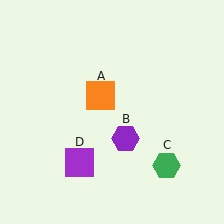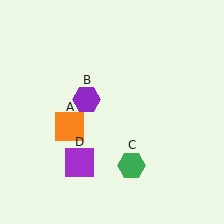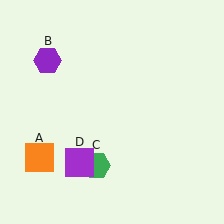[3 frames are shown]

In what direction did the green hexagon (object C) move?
The green hexagon (object C) moved left.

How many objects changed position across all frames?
3 objects changed position: orange square (object A), purple hexagon (object B), green hexagon (object C).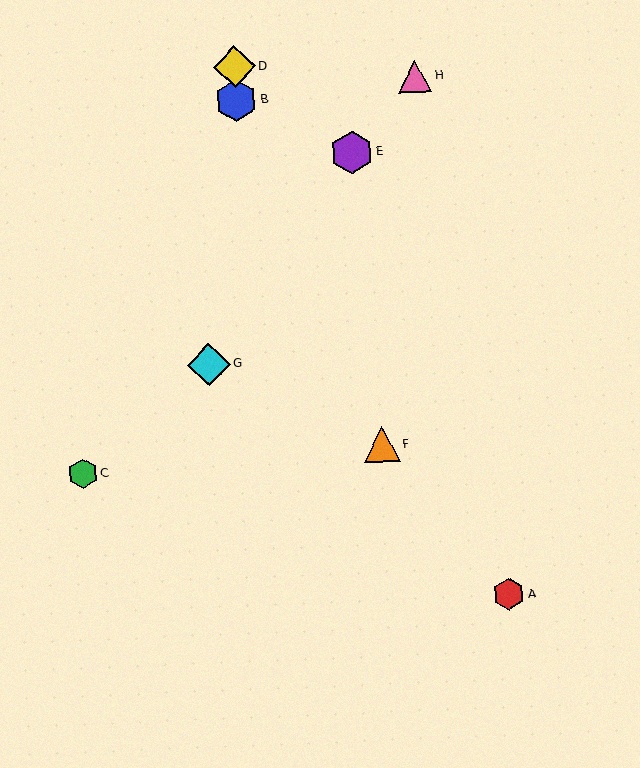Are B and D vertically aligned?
Yes, both are at x≈236.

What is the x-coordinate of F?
Object F is at x≈382.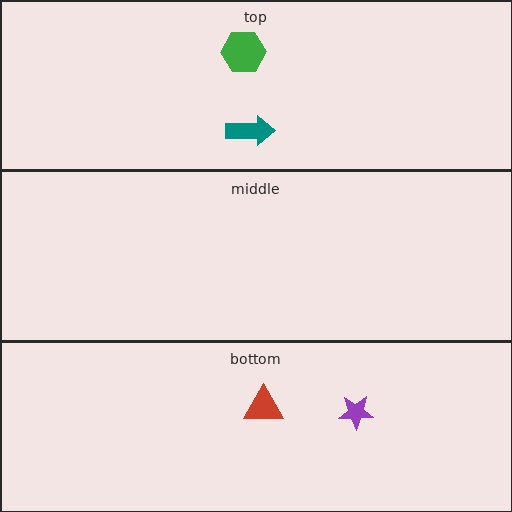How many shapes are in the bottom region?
2.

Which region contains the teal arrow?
The top region.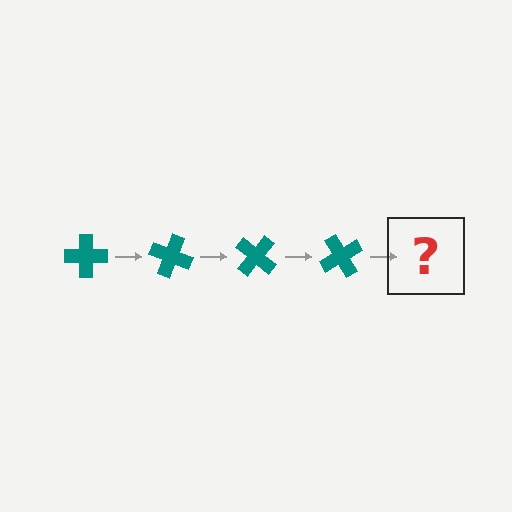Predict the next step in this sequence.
The next step is a teal cross rotated 80 degrees.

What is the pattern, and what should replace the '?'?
The pattern is that the cross rotates 20 degrees each step. The '?' should be a teal cross rotated 80 degrees.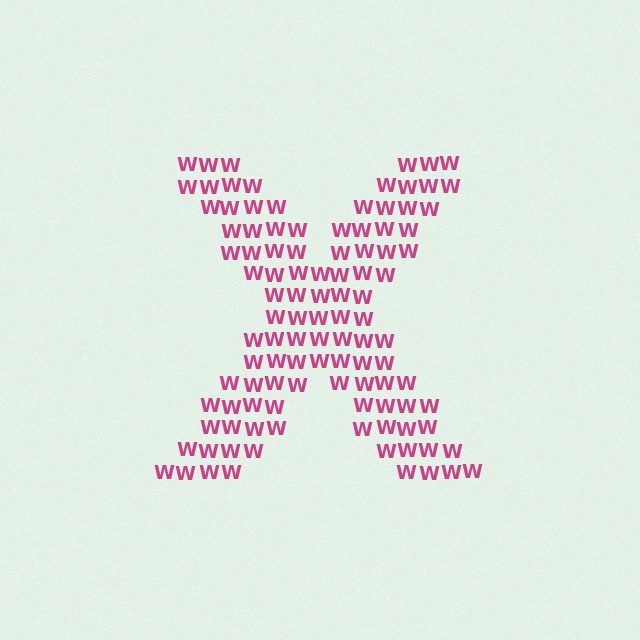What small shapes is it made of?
It is made of small letter W's.